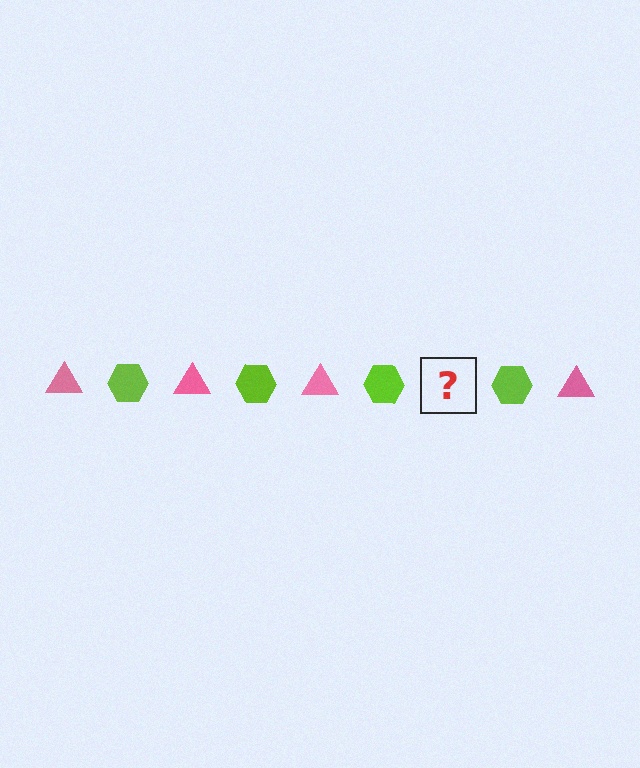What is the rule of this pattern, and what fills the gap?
The rule is that the pattern alternates between pink triangle and lime hexagon. The gap should be filled with a pink triangle.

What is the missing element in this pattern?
The missing element is a pink triangle.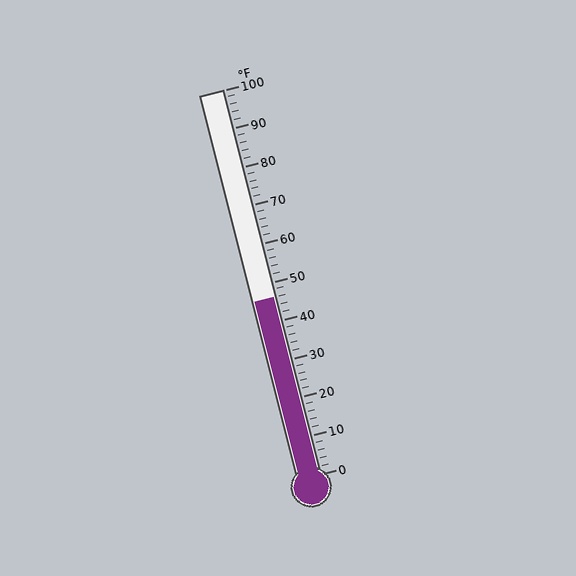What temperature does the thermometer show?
The thermometer shows approximately 46°F.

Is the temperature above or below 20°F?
The temperature is above 20°F.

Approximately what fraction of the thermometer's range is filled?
The thermometer is filled to approximately 45% of its range.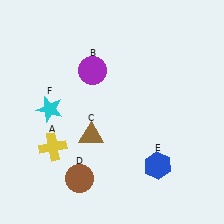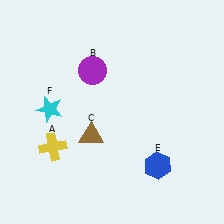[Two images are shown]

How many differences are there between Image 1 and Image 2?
There is 1 difference between the two images.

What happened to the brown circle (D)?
The brown circle (D) was removed in Image 2. It was in the bottom-left area of Image 1.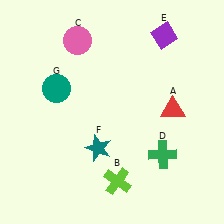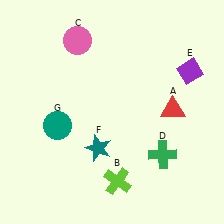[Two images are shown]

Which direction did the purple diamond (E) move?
The purple diamond (E) moved down.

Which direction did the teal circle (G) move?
The teal circle (G) moved down.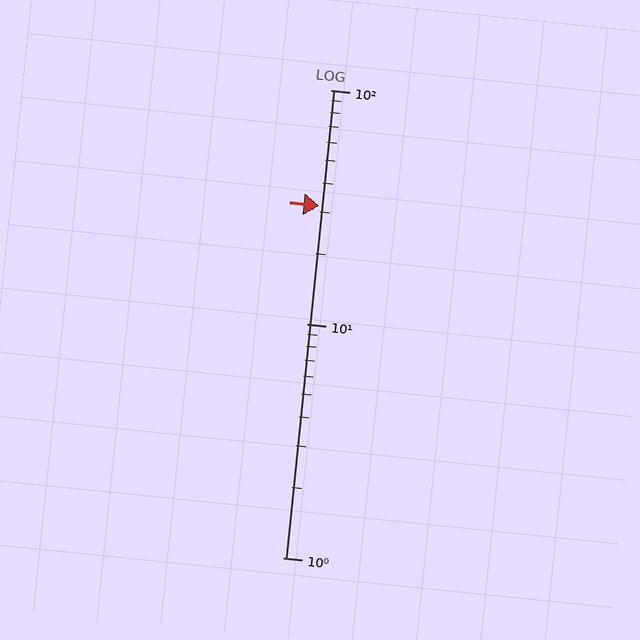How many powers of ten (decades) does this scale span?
The scale spans 2 decades, from 1 to 100.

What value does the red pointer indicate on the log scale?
The pointer indicates approximately 32.